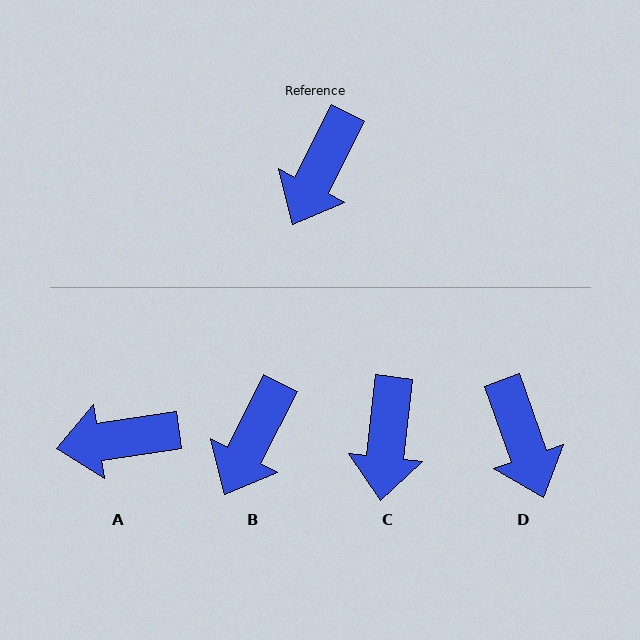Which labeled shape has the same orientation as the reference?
B.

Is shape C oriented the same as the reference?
No, it is off by about 20 degrees.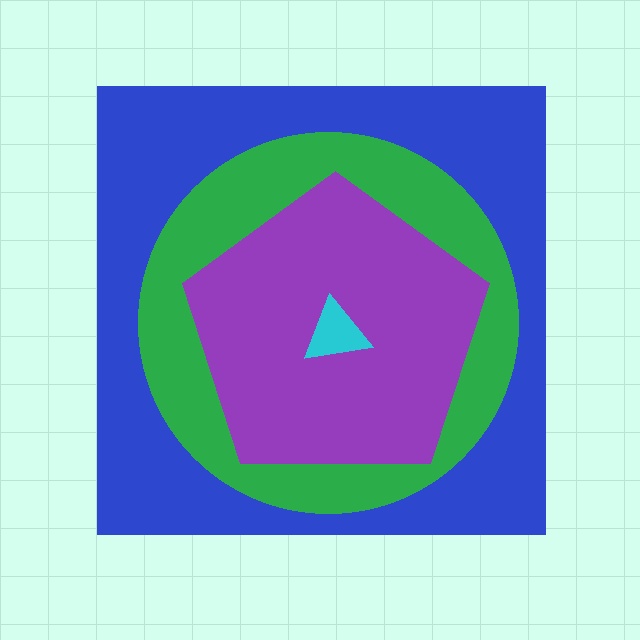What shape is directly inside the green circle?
The purple pentagon.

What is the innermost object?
The cyan triangle.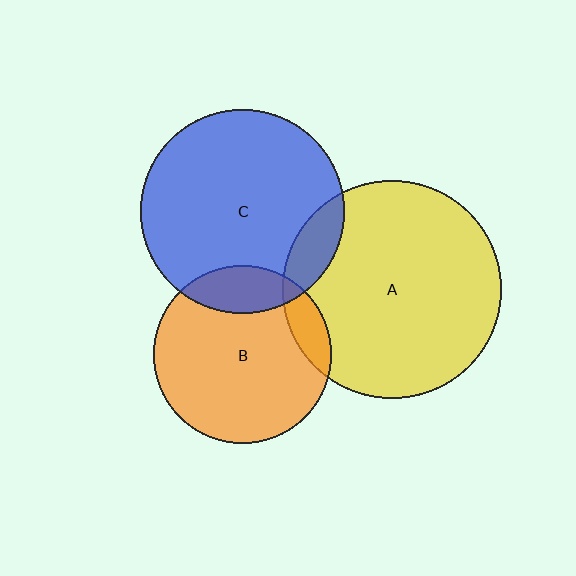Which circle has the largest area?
Circle A (yellow).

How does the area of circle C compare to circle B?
Approximately 1.3 times.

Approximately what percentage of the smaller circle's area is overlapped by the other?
Approximately 15%.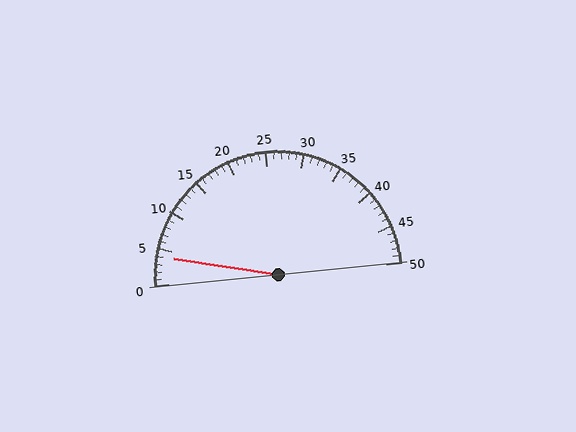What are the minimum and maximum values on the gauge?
The gauge ranges from 0 to 50.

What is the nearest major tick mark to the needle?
The nearest major tick mark is 5.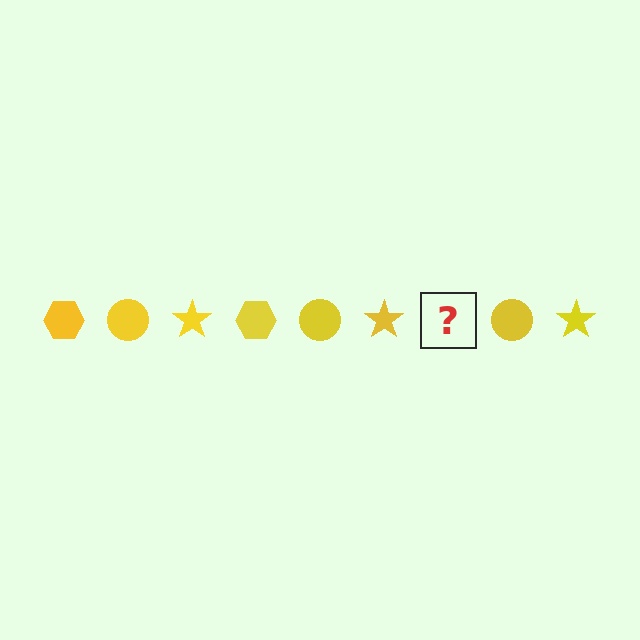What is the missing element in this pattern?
The missing element is a yellow hexagon.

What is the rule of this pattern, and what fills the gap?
The rule is that the pattern cycles through hexagon, circle, star shapes in yellow. The gap should be filled with a yellow hexagon.